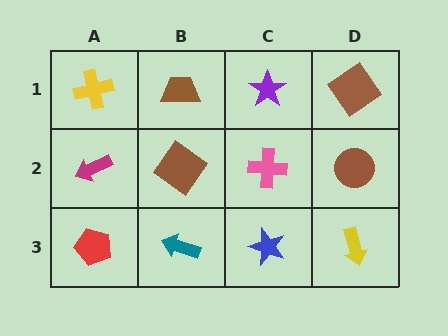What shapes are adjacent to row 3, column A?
A magenta arrow (row 2, column A), a teal arrow (row 3, column B).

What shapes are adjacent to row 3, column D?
A brown circle (row 2, column D), a blue star (row 3, column C).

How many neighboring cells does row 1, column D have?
2.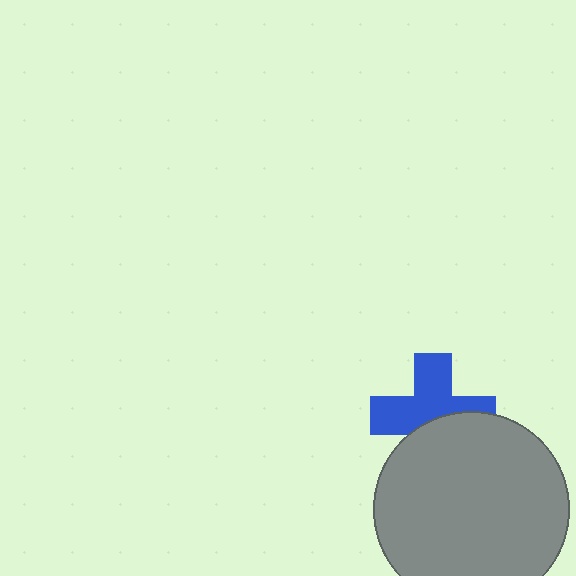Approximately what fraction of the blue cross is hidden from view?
Roughly 39% of the blue cross is hidden behind the gray circle.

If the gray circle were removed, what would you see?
You would see the complete blue cross.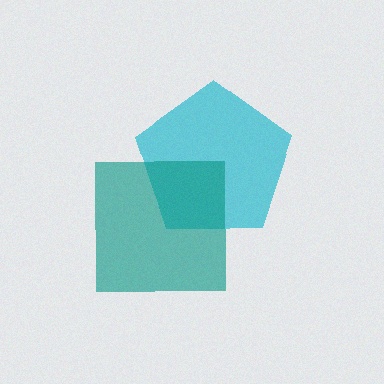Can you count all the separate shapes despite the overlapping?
Yes, there are 2 separate shapes.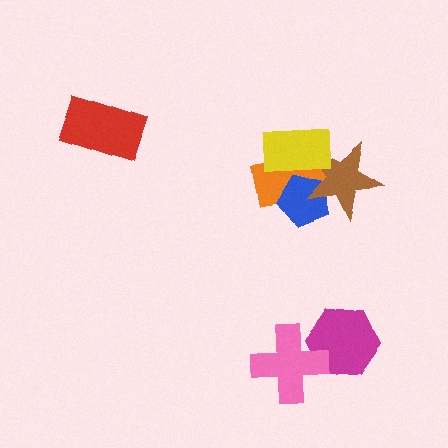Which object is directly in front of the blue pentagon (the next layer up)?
The brown star is directly in front of the blue pentagon.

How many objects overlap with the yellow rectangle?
3 objects overlap with the yellow rectangle.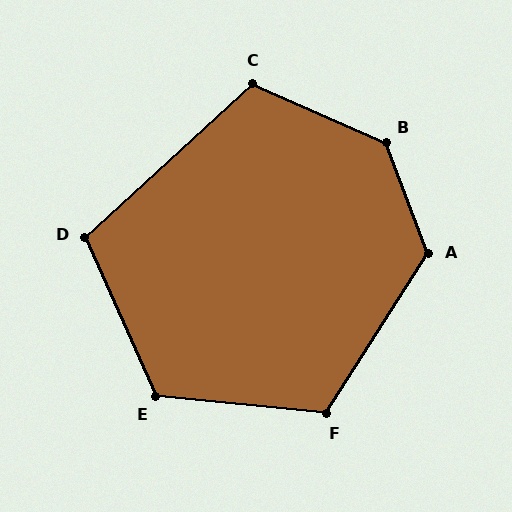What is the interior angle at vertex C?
Approximately 114 degrees (obtuse).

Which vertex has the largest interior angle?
B, at approximately 135 degrees.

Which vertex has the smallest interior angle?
D, at approximately 108 degrees.